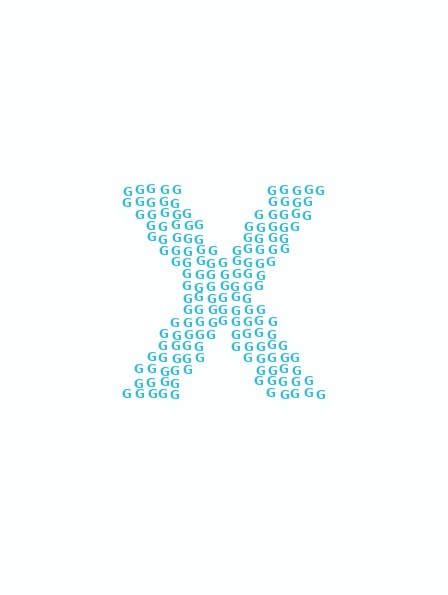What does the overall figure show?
The overall figure shows the letter X.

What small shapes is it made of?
It is made of small letter G's.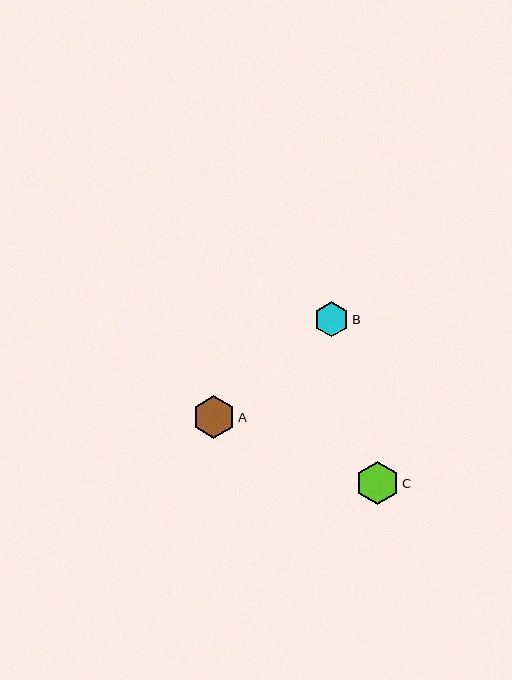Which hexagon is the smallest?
Hexagon B is the smallest with a size of approximately 35 pixels.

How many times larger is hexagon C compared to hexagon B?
Hexagon C is approximately 1.2 times the size of hexagon B.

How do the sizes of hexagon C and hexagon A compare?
Hexagon C and hexagon A are approximately the same size.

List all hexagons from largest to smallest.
From largest to smallest: C, A, B.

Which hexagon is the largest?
Hexagon C is the largest with a size of approximately 43 pixels.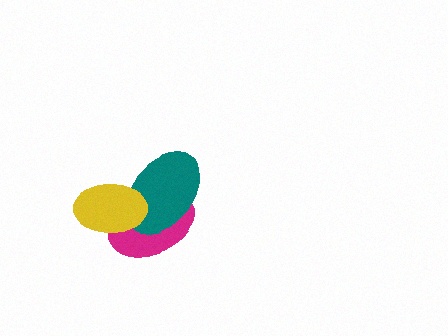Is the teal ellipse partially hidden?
Yes, it is partially covered by another shape.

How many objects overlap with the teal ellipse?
2 objects overlap with the teal ellipse.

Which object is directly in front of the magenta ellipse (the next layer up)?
The teal ellipse is directly in front of the magenta ellipse.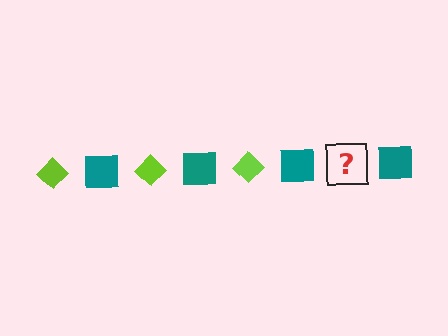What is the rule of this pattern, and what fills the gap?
The rule is that the pattern alternates between lime diamond and teal square. The gap should be filled with a lime diamond.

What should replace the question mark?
The question mark should be replaced with a lime diamond.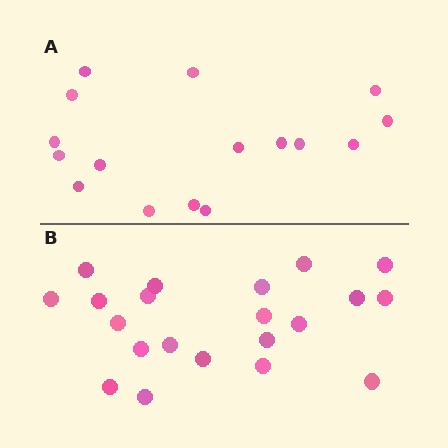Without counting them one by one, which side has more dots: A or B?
Region B (the bottom region) has more dots.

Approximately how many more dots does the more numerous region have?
Region B has about 5 more dots than region A.